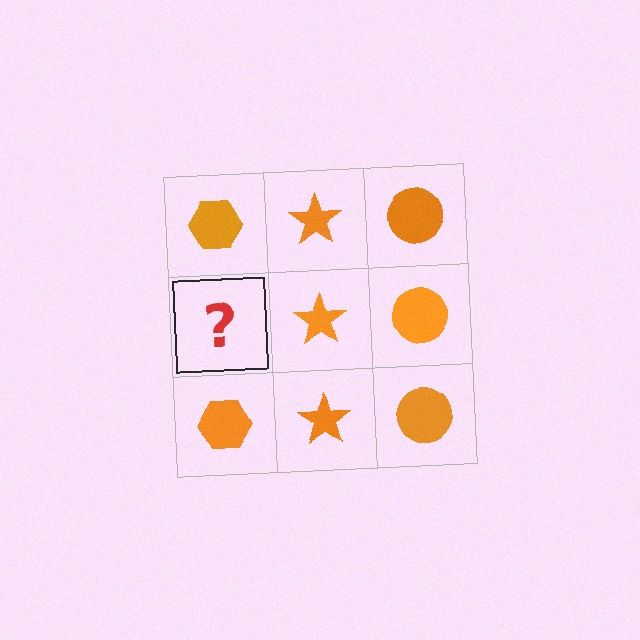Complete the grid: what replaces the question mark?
The question mark should be replaced with an orange hexagon.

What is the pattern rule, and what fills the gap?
The rule is that each column has a consistent shape. The gap should be filled with an orange hexagon.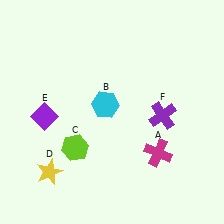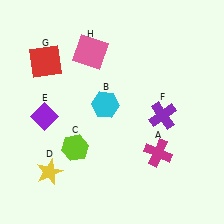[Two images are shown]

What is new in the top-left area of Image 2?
A red square (G) was added in the top-left area of Image 2.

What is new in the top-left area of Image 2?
A pink square (H) was added in the top-left area of Image 2.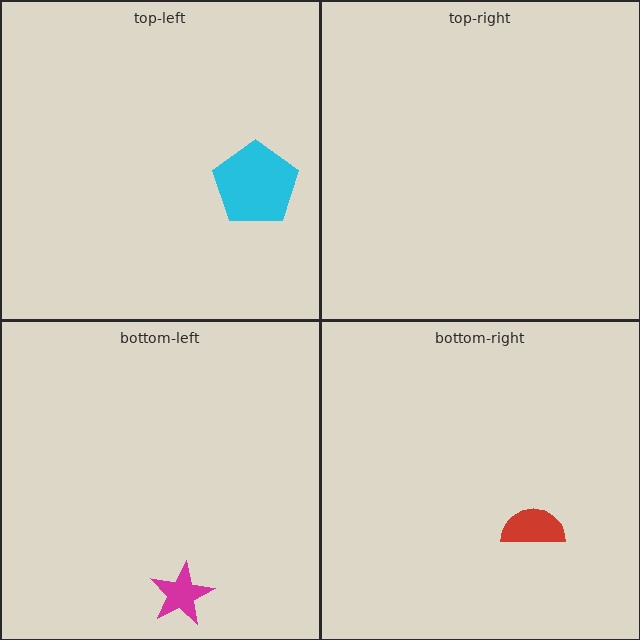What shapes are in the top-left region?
The cyan pentagon.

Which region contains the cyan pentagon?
The top-left region.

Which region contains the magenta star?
The bottom-left region.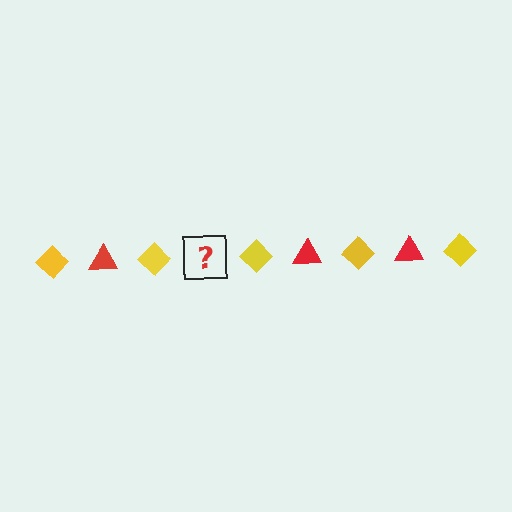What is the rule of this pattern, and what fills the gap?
The rule is that the pattern alternates between yellow diamond and red triangle. The gap should be filled with a red triangle.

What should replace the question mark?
The question mark should be replaced with a red triangle.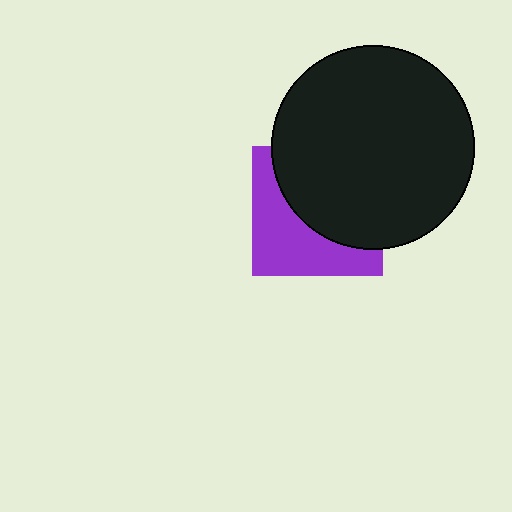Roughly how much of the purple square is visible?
A small part of it is visible (roughly 45%).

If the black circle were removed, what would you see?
You would see the complete purple square.